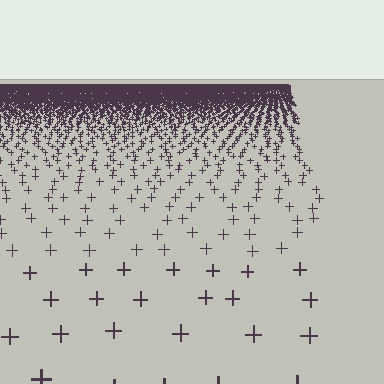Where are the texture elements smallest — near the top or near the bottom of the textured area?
Near the top.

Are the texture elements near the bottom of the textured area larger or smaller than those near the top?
Larger. Near the bottom, elements are closer to the viewer and appear at a bigger on-screen size.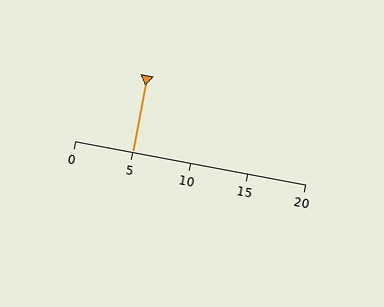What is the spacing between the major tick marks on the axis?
The major ticks are spaced 5 apart.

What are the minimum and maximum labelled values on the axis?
The axis runs from 0 to 20.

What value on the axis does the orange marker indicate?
The marker indicates approximately 5.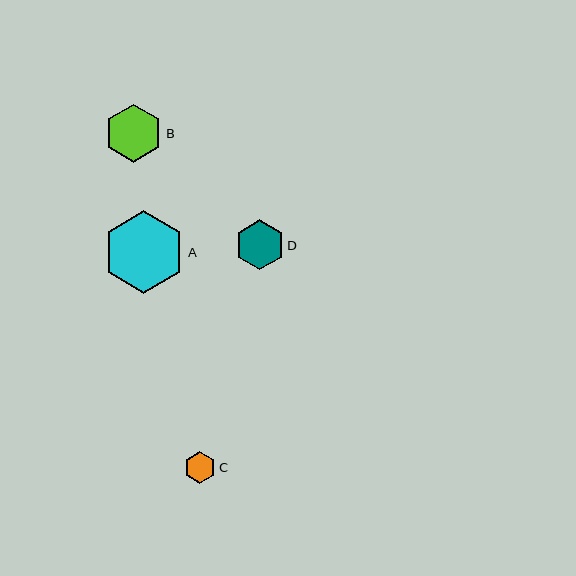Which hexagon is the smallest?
Hexagon C is the smallest with a size of approximately 31 pixels.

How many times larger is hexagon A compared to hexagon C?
Hexagon A is approximately 2.6 times the size of hexagon C.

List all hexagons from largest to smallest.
From largest to smallest: A, B, D, C.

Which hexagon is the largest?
Hexagon A is the largest with a size of approximately 82 pixels.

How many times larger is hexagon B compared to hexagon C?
Hexagon B is approximately 1.9 times the size of hexagon C.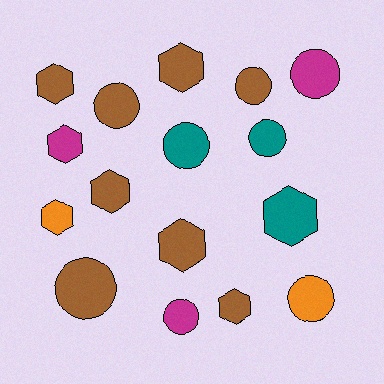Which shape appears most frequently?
Hexagon, with 8 objects.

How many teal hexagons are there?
There is 1 teal hexagon.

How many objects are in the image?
There are 16 objects.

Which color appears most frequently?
Brown, with 8 objects.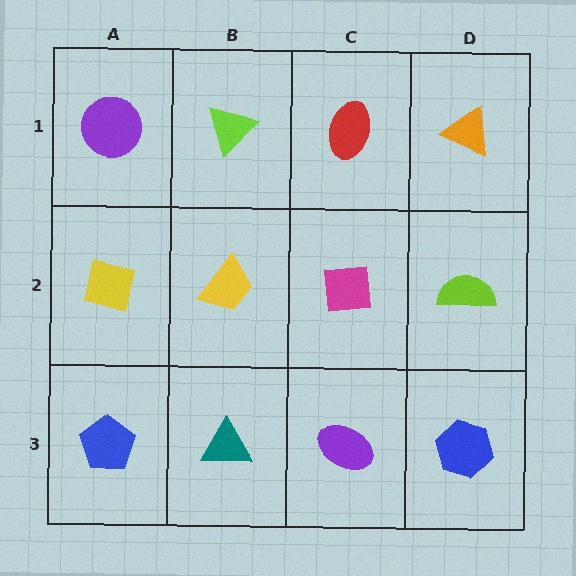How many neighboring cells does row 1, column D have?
2.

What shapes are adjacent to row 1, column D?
A lime semicircle (row 2, column D), a red ellipse (row 1, column C).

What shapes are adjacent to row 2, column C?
A red ellipse (row 1, column C), a purple ellipse (row 3, column C), a yellow trapezoid (row 2, column B), a lime semicircle (row 2, column D).